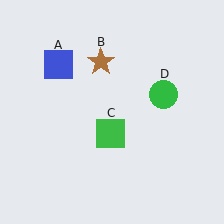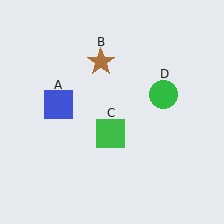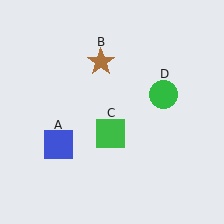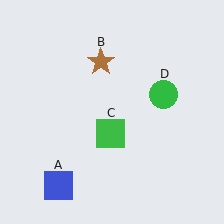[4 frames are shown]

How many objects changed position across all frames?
1 object changed position: blue square (object A).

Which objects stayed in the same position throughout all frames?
Brown star (object B) and green square (object C) and green circle (object D) remained stationary.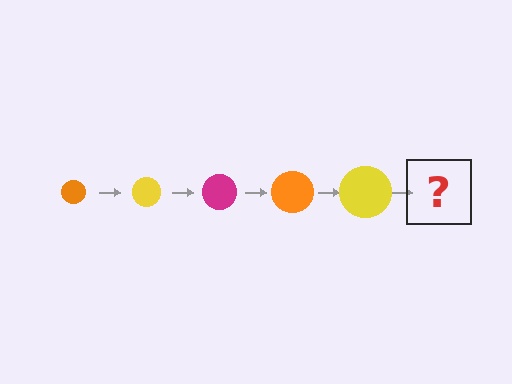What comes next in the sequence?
The next element should be a magenta circle, larger than the previous one.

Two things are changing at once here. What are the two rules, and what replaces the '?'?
The two rules are that the circle grows larger each step and the color cycles through orange, yellow, and magenta. The '?' should be a magenta circle, larger than the previous one.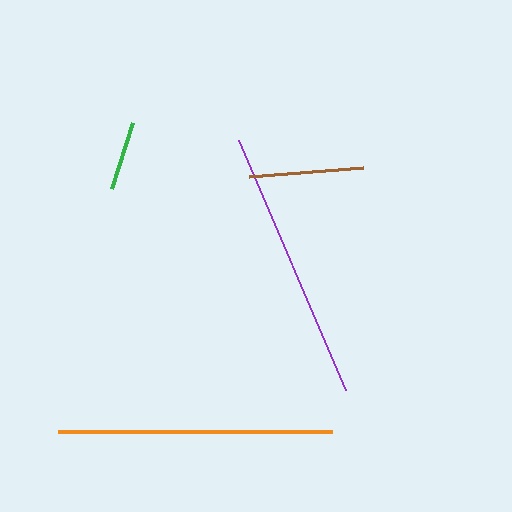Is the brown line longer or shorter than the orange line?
The orange line is longer than the brown line.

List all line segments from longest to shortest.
From longest to shortest: orange, purple, brown, green.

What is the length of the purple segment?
The purple segment is approximately 272 pixels long.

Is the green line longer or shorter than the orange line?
The orange line is longer than the green line.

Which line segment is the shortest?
The green line is the shortest at approximately 69 pixels.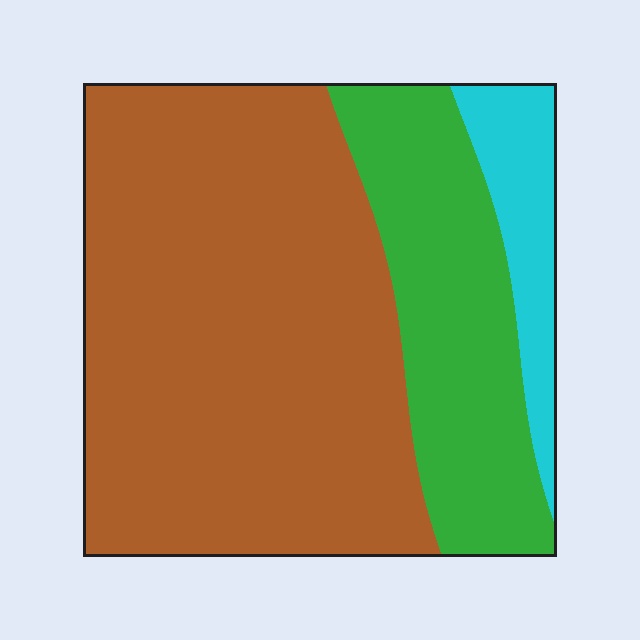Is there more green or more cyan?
Green.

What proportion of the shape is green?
Green covers 25% of the shape.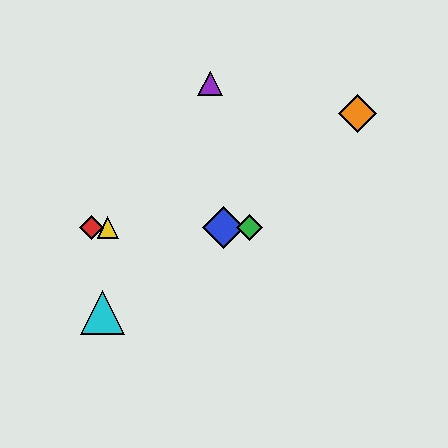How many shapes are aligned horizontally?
4 shapes (the red diamond, the blue diamond, the green diamond, the yellow triangle) are aligned horizontally.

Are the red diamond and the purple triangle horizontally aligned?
No, the red diamond is at y≈228 and the purple triangle is at y≈83.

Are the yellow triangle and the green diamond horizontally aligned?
Yes, both are at y≈228.